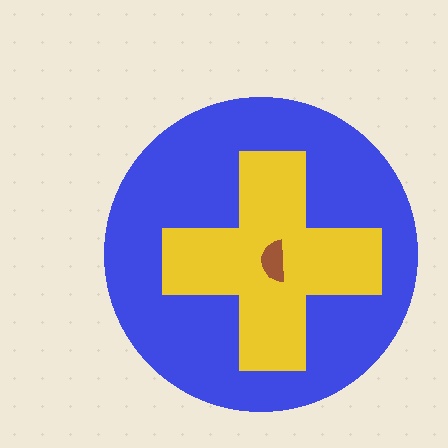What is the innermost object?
The brown semicircle.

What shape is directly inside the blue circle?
The yellow cross.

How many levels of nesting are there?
3.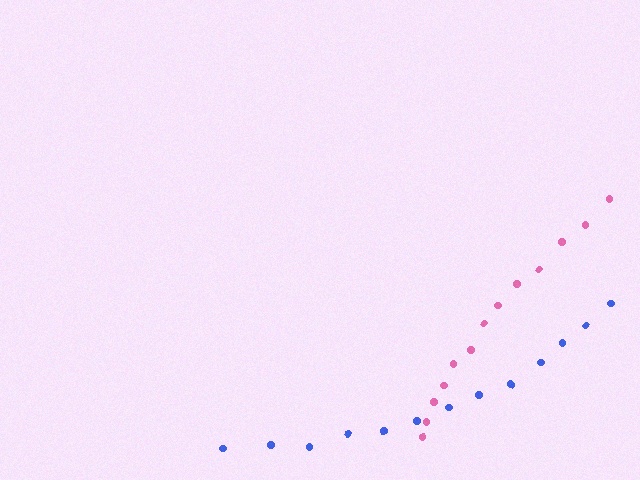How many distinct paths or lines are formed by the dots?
There are 2 distinct paths.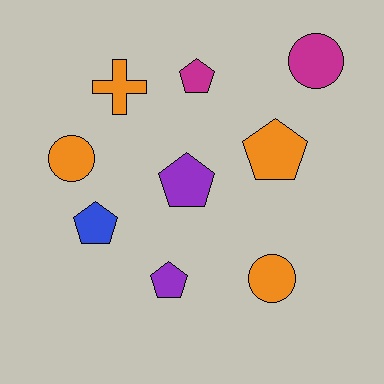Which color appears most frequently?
Orange, with 4 objects.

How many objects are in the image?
There are 9 objects.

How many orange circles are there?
There are 2 orange circles.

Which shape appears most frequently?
Pentagon, with 5 objects.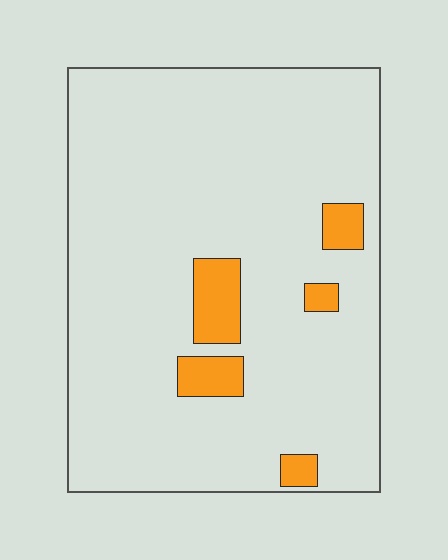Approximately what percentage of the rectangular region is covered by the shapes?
Approximately 10%.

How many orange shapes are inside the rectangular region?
5.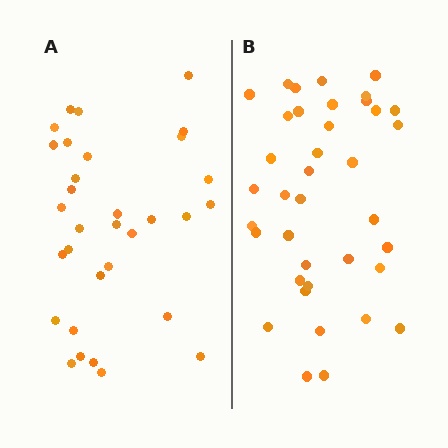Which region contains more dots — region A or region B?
Region B (the right region) has more dots.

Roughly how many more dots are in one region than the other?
Region B has about 6 more dots than region A.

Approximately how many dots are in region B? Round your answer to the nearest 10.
About 40 dots. (The exact count is 38, which rounds to 40.)